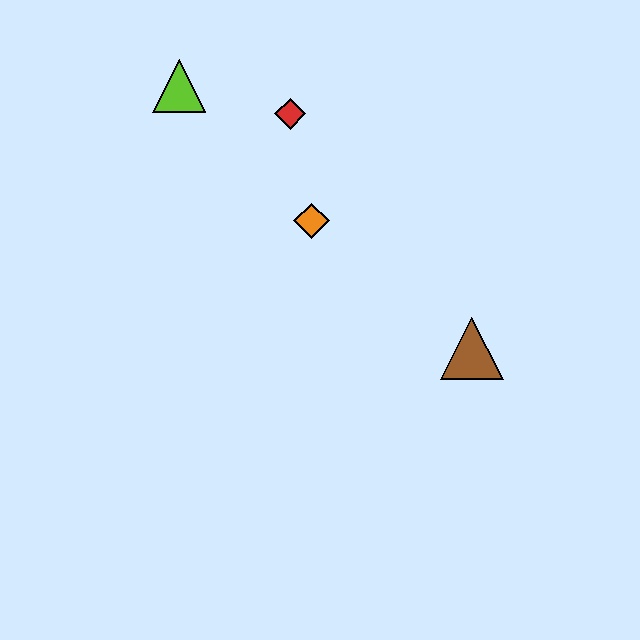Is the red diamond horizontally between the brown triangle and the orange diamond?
No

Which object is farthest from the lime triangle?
The brown triangle is farthest from the lime triangle.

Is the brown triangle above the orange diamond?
No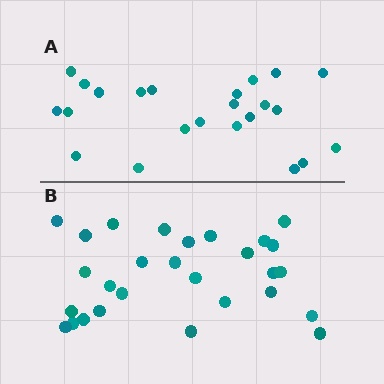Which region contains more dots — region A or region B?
Region B (the bottom region) has more dots.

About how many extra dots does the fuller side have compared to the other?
Region B has about 5 more dots than region A.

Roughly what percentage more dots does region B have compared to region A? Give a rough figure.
About 20% more.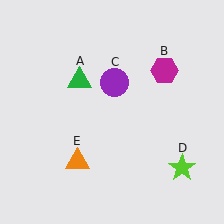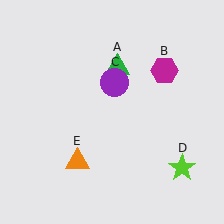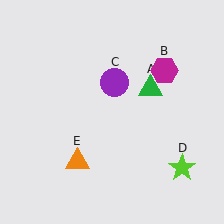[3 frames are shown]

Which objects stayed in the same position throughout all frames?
Magenta hexagon (object B) and purple circle (object C) and lime star (object D) and orange triangle (object E) remained stationary.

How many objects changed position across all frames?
1 object changed position: green triangle (object A).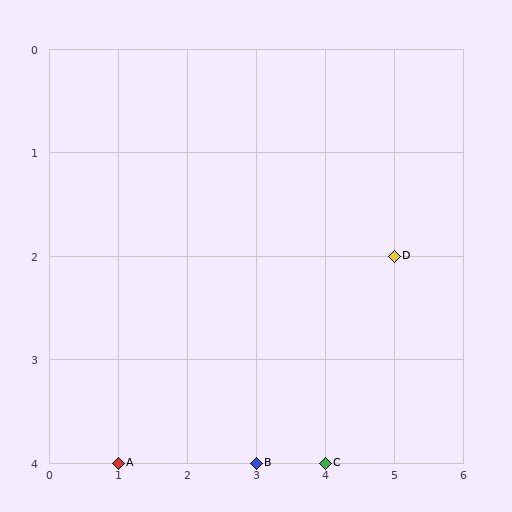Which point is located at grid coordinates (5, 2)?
Point D is at (5, 2).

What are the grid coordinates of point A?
Point A is at grid coordinates (1, 4).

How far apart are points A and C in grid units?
Points A and C are 3 columns apart.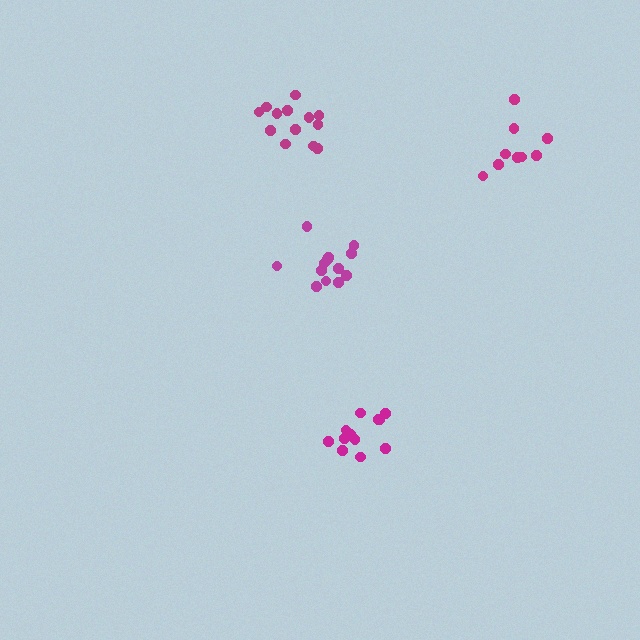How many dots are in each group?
Group 1: 13 dots, Group 2: 13 dots, Group 3: 9 dots, Group 4: 13 dots (48 total).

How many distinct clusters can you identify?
There are 4 distinct clusters.